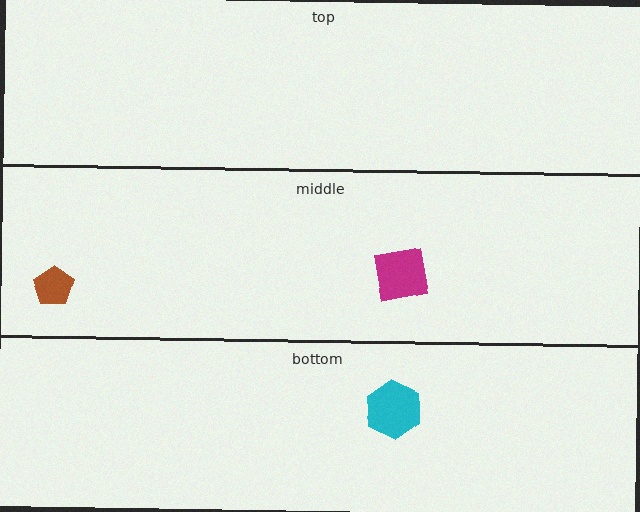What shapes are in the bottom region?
The cyan hexagon.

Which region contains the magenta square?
The middle region.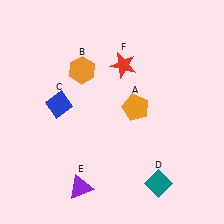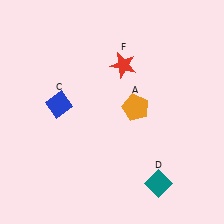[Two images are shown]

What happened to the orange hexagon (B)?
The orange hexagon (B) was removed in Image 2. It was in the top-left area of Image 1.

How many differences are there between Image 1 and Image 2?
There are 2 differences between the two images.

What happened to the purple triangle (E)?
The purple triangle (E) was removed in Image 2. It was in the bottom-left area of Image 1.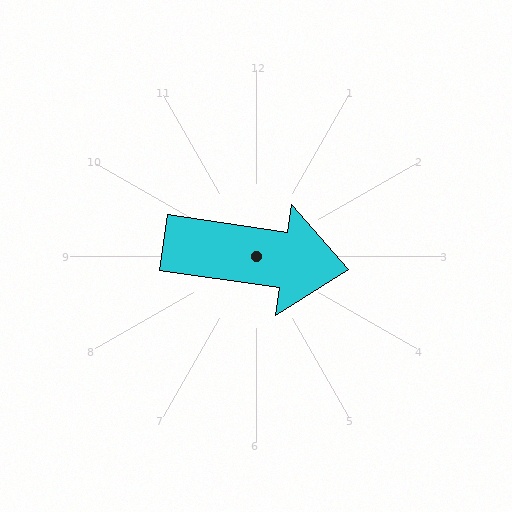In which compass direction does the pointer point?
East.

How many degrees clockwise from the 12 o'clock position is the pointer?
Approximately 98 degrees.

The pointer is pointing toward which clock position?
Roughly 3 o'clock.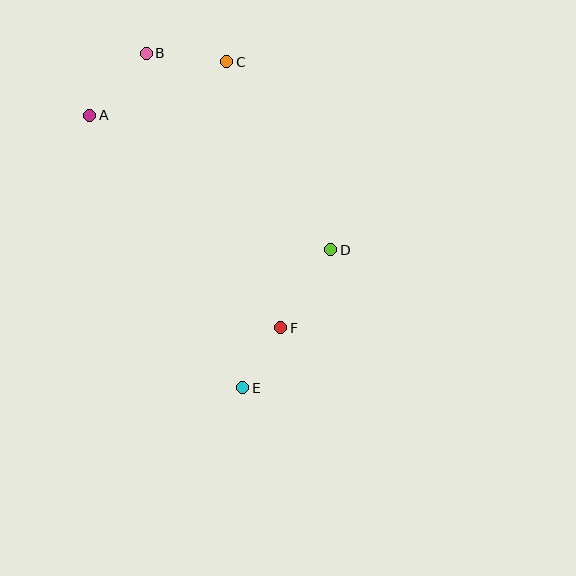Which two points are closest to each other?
Points E and F are closest to each other.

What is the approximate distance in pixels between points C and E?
The distance between C and E is approximately 326 pixels.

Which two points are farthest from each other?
Points B and E are farthest from each other.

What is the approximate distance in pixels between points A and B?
The distance between A and B is approximately 84 pixels.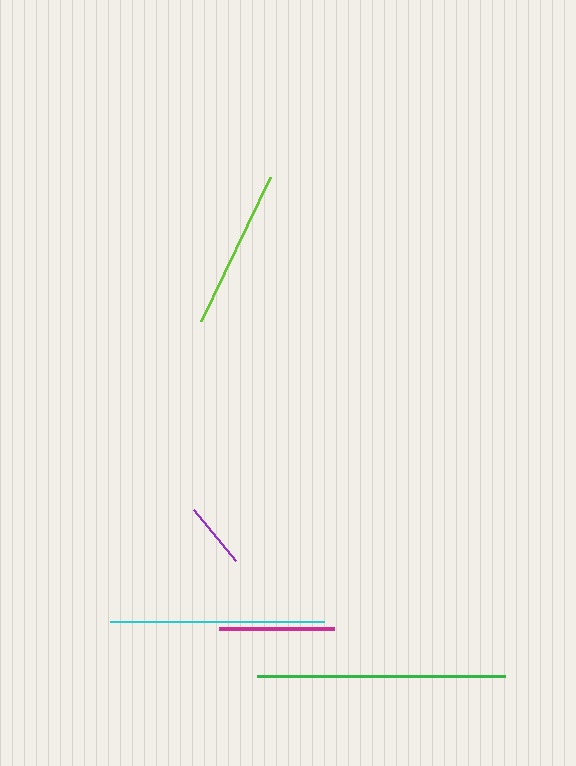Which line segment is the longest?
The green line is the longest at approximately 248 pixels.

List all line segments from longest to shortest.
From longest to shortest: green, cyan, lime, magenta, purple.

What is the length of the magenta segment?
The magenta segment is approximately 116 pixels long.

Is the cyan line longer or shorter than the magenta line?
The cyan line is longer than the magenta line.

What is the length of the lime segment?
The lime segment is approximately 159 pixels long.